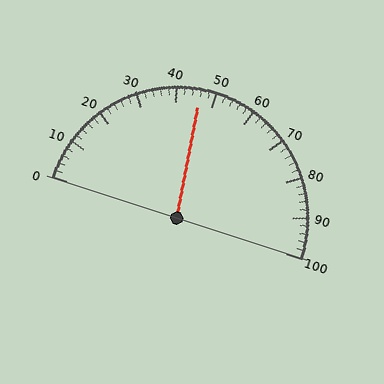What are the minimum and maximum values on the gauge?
The gauge ranges from 0 to 100.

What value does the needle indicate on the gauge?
The needle indicates approximately 46.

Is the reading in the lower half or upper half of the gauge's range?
The reading is in the lower half of the range (0 to 100).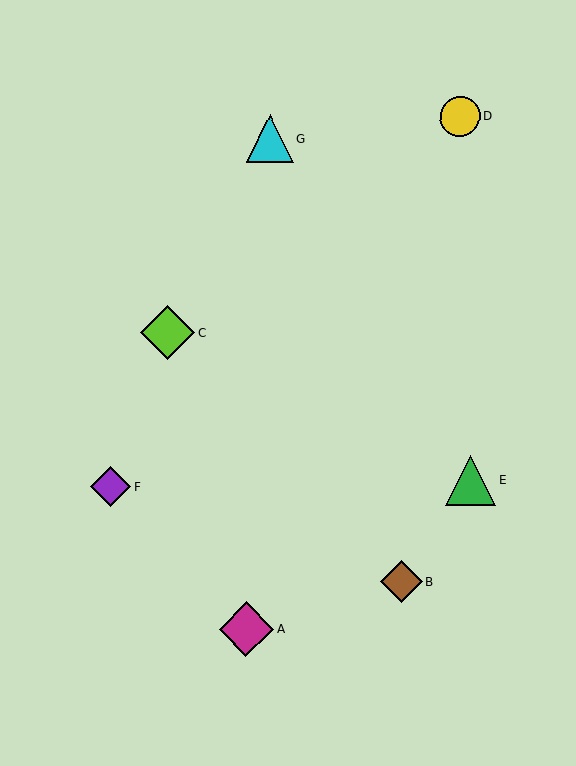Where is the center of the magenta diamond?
The center of the magenta diamond is at (246, 629).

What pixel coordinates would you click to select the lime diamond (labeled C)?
Click at (168, 333) to select the lime diamond C.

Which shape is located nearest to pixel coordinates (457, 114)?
The yellow circle (labeled D) at (460, 117) is nearest to that location.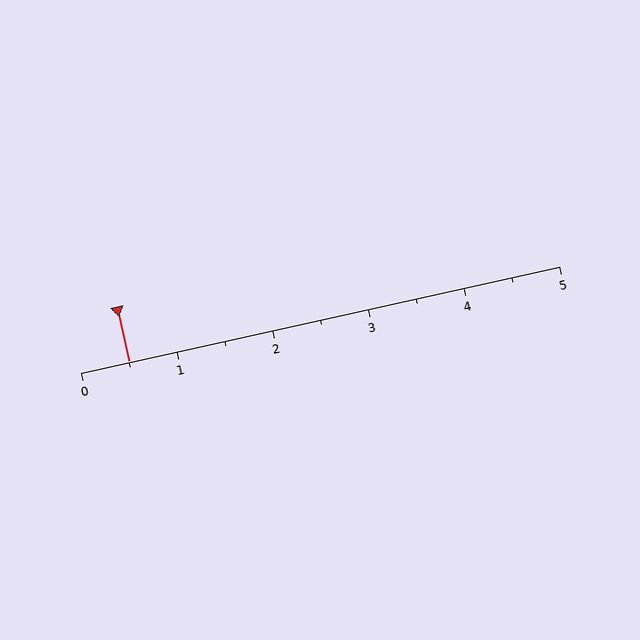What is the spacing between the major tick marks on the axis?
The major ticks are spaced 1 apart.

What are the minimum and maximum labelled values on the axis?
The axis runs from 0 to 5.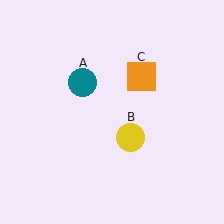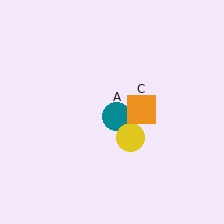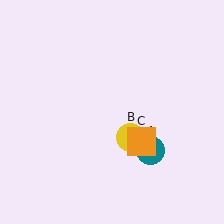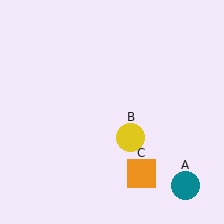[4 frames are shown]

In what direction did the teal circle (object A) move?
The teal circle (object A) moved down and to the right.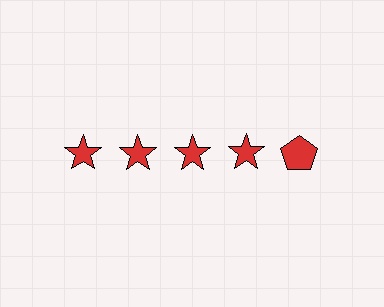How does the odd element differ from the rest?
It has a different shape: pentagon instead of star.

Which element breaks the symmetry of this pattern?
The red pentagon in the top row, rightmost column breaks the symmetry. All other shapes are red stars.